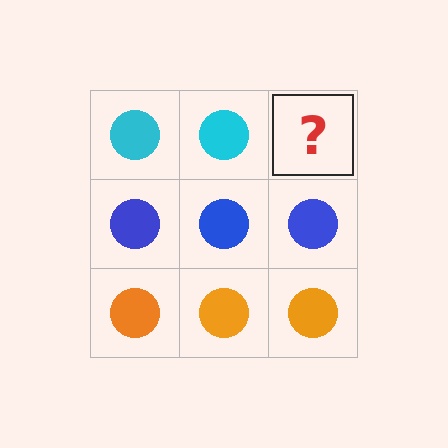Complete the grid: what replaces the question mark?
The question mark should be replaced with a cyan circle.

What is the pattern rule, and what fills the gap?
The rule is that each row has a consistent color. The gap should be filled with a cyan circle.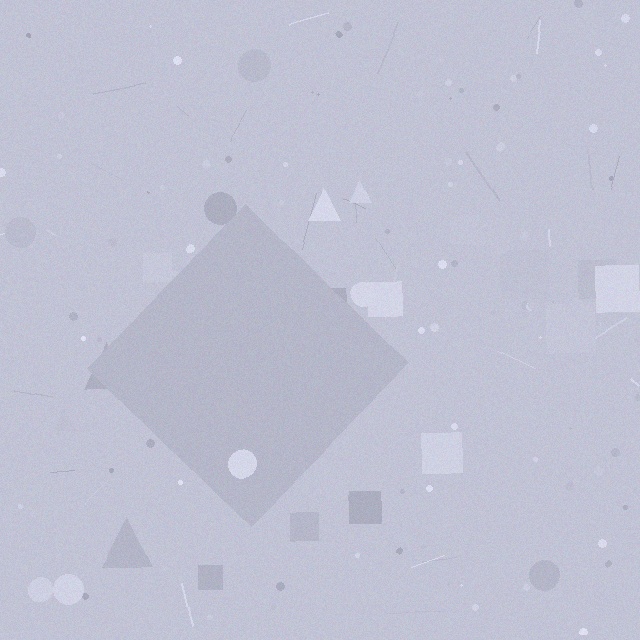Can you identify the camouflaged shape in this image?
The camouflaged shape is a diamond.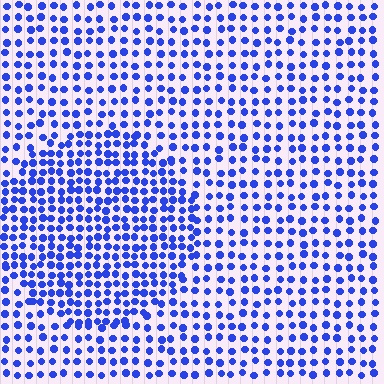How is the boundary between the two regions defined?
The boundary is defined by a change in element density (approximately 1.6x ratio). All elements are the same color, size, and shape.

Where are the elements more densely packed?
The elements are more densely packed inside the circle boundary.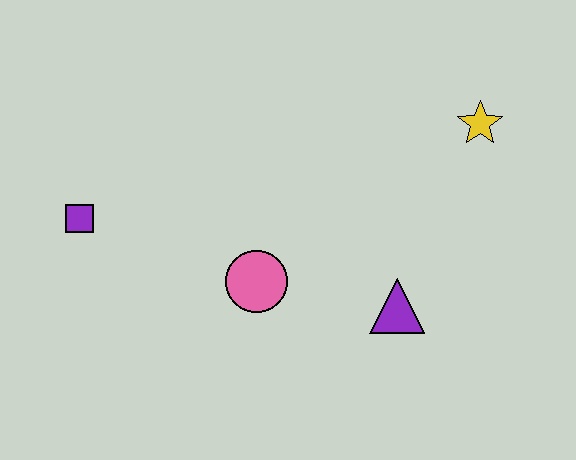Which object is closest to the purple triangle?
The pink circle is closest to the purple triangle.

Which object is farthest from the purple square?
The yellow star is farthest from the purple square.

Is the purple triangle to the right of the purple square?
Yes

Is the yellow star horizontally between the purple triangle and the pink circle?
No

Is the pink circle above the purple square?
No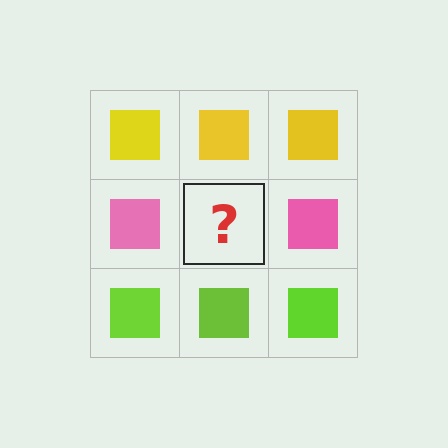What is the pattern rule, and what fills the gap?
The rule is that each row has a consistent color. The gap should be filled with a pink square.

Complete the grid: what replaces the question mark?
The question mark should be replaced with a pink square.